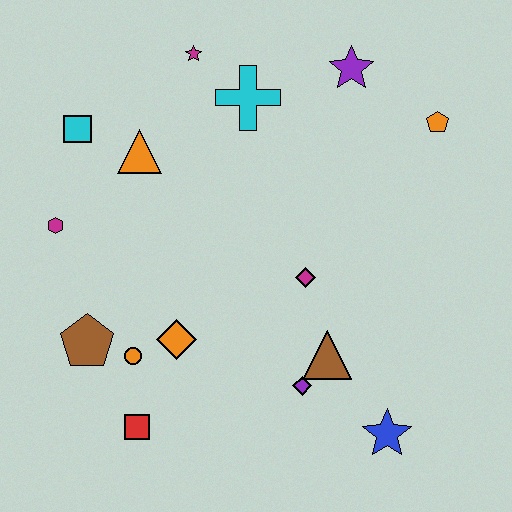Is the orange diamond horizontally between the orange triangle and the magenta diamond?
Yes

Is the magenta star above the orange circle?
Yes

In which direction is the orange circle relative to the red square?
The orange circle is above the red square.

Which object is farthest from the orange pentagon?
The red square is farthest from the orange pentagon.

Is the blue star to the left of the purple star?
No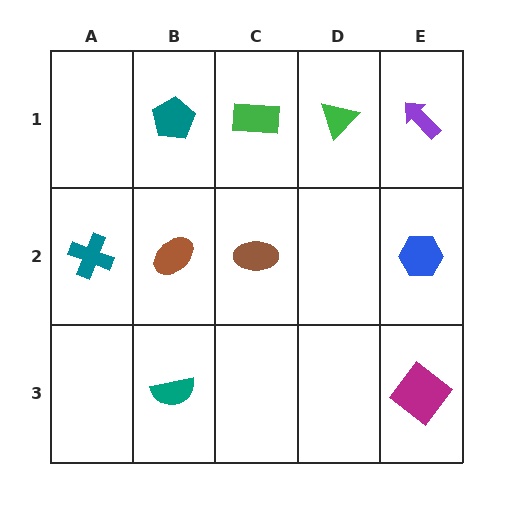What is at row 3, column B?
A teal semicircle.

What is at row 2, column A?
A teal cross.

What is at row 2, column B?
A brown ellipse.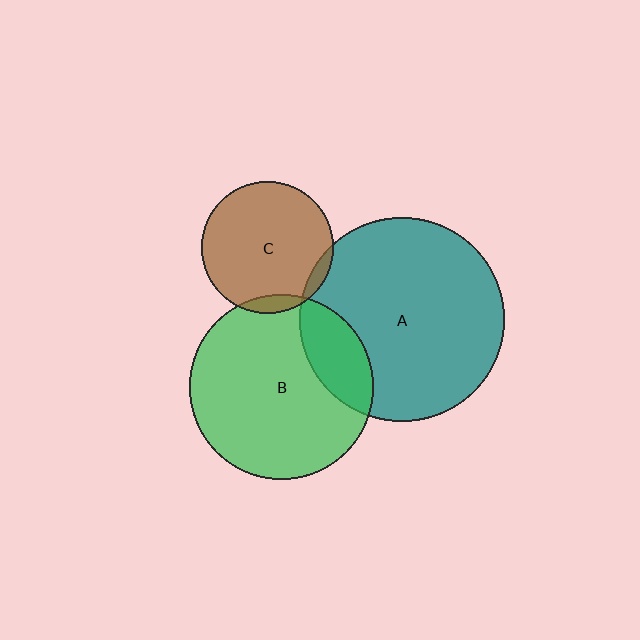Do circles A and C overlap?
Yes.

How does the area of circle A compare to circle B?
Approximately 1.2 times.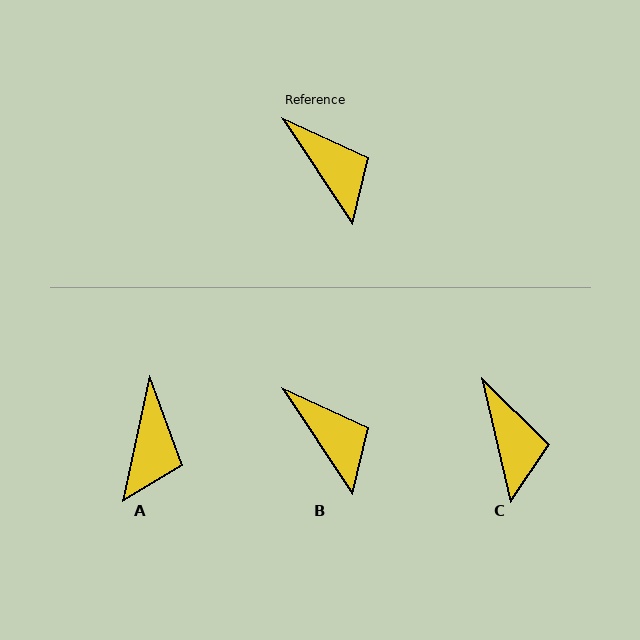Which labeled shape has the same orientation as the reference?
B.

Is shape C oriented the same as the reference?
No, it is off by about 20 degrees.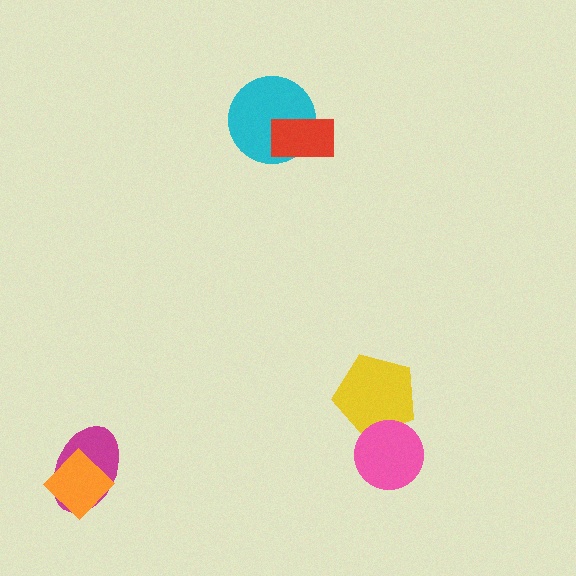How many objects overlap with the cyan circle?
1 object overlaps with the cyan circle.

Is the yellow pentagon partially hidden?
Yes, it is partially covered by another shape.